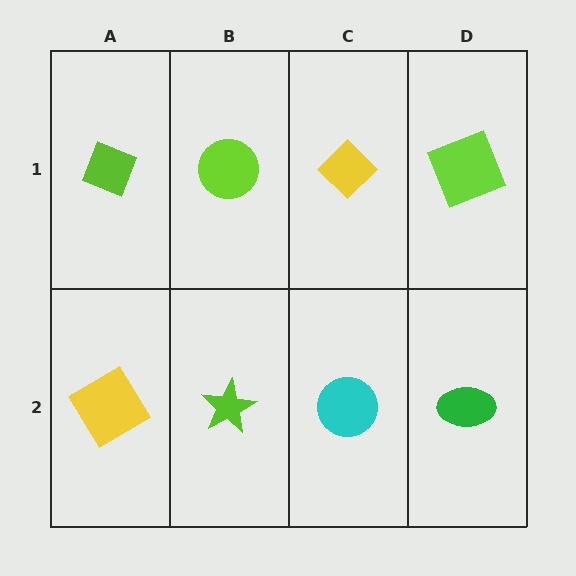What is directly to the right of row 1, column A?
A lime circle.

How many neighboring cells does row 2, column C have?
3.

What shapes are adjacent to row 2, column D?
A lime square (row 1, column D), a cyan circle (row 2, column C).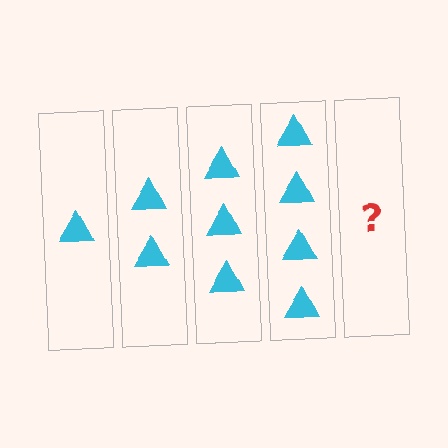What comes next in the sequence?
The next element should be 5 triangles.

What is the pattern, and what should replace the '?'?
The pattern is that each step adds one more triangle. The '?' should be 5 triangles.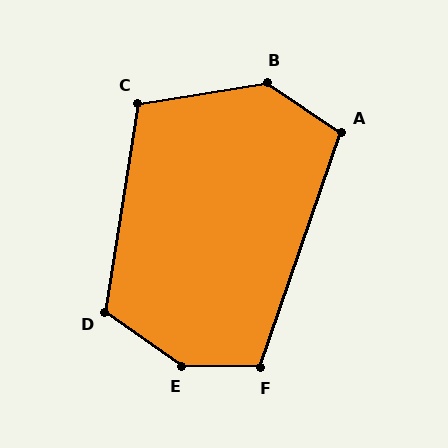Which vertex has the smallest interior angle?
A, at approximately 106 degrees.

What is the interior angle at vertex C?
Approximately 108 degrees (obtuse).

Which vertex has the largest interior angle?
E, at approximately 146 degrees.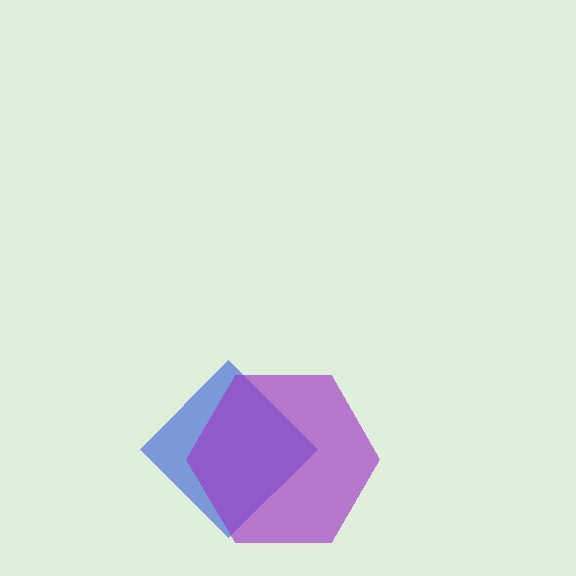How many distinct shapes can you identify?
There are 2 distinct shapes: a blue diamond, a purple hexagon.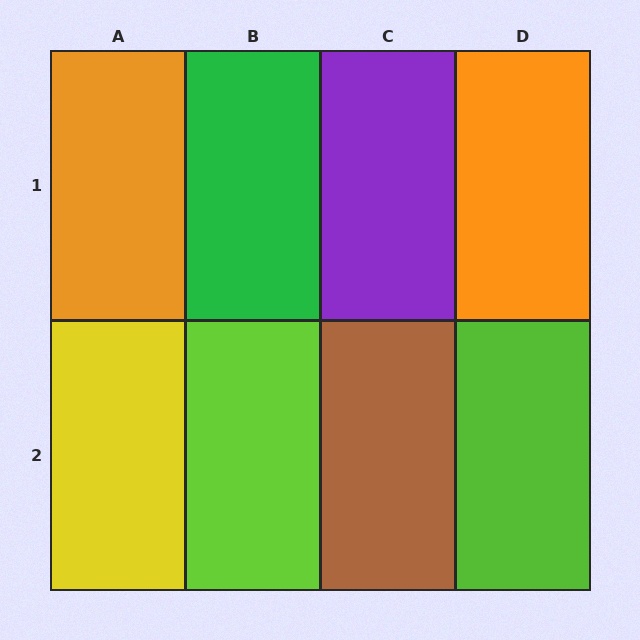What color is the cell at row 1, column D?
Orange.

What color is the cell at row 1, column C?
Purple.